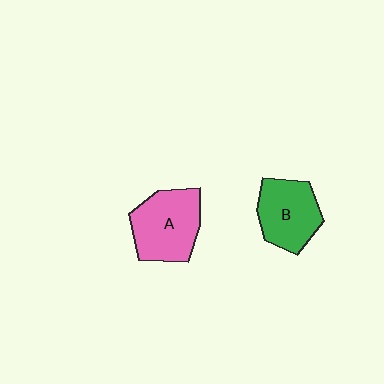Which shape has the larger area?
Shape A (pink).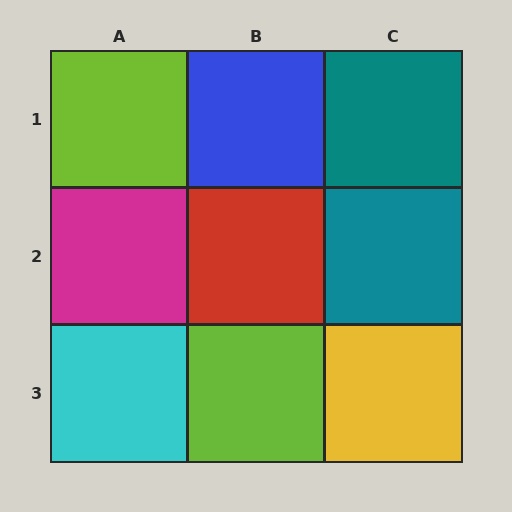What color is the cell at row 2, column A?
Magenta.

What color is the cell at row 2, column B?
Red.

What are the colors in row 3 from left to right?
Cyan, lime, yellow.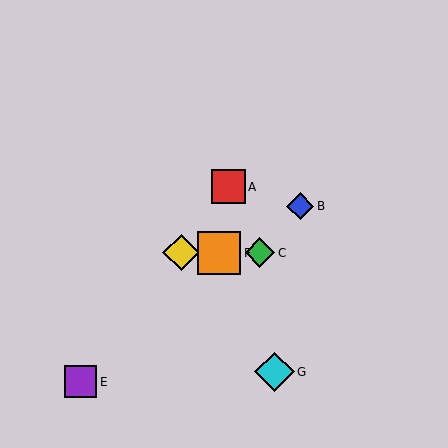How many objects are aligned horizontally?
3 objects (C, D, F) are aligned horizontally.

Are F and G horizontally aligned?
No, F is at y≈253 and G is at y≈372.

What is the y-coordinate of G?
Object G is at y≈372.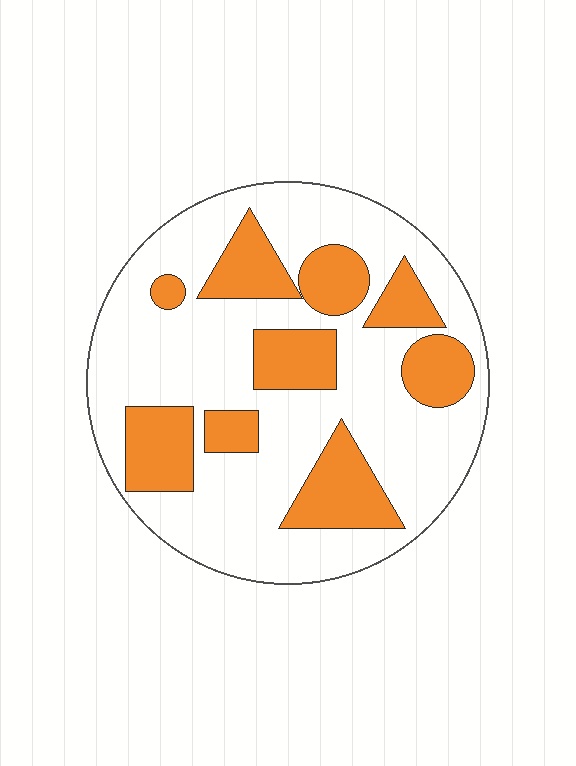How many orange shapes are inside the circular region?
9.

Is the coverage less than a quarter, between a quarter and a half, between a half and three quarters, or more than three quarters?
Between a quarter and a half.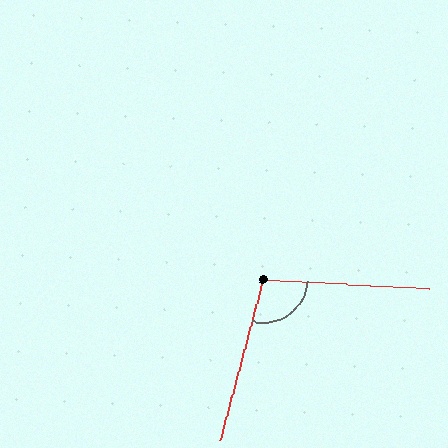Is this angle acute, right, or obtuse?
It is obtuse.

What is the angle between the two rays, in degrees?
Approximately 102 degrees.